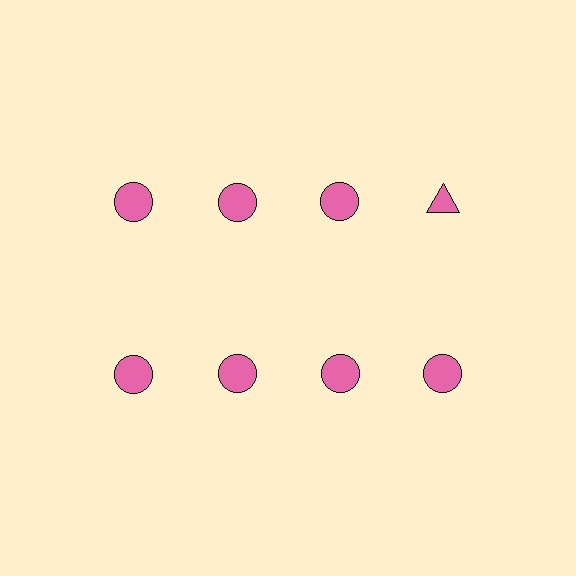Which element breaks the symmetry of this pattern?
The pink triangle in the top row, second from right column breaks the symmetry. All other shapes are pink circles.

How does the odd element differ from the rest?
It has a different shape: triangle instead of circle.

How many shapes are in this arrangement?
There are 8 shapes arranged in a grid pattern.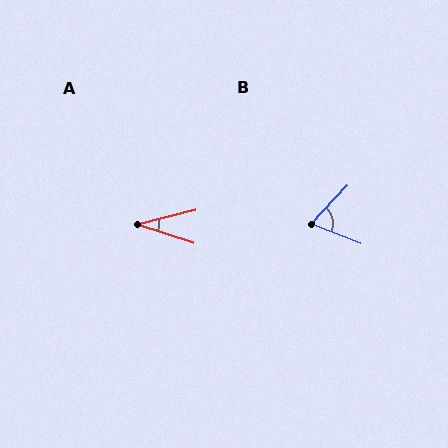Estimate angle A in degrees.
Approximately 32 degrees.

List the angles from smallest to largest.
A (32°), B (68°).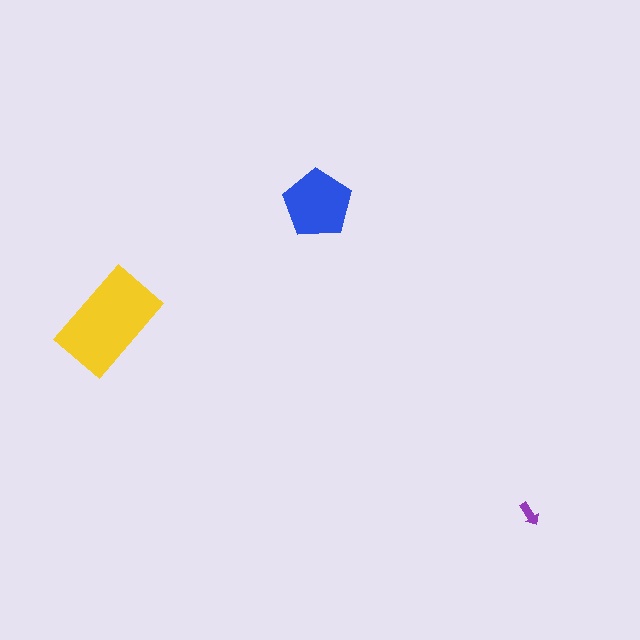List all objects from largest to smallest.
The yellow rectangle, the blue pentagon, the purple arrow.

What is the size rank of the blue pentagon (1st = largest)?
2nd.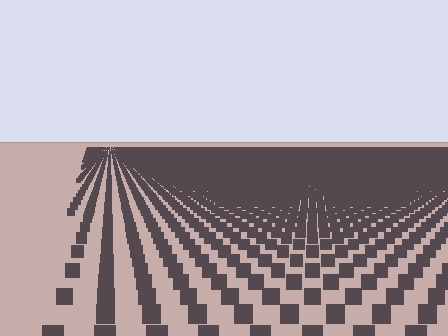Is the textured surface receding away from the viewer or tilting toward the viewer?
The surface is receding away from the viewer. Texture elements get smaller and denser toward the top.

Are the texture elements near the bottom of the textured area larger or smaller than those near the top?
Larger. Near the bottom, elements are closer to the viewer and appear at a bigger on-screen size.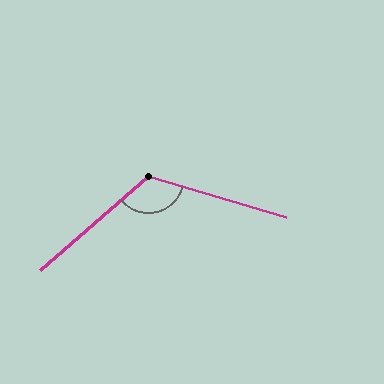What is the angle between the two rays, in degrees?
Approximately 123 degrees.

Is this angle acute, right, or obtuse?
It is obtuse.